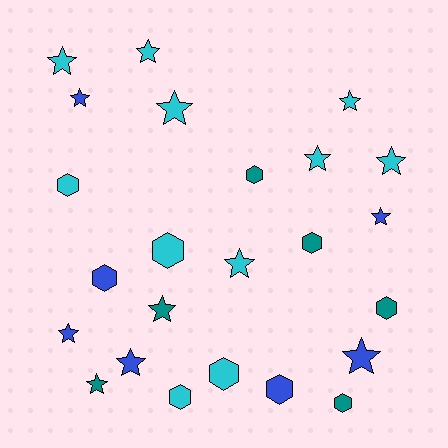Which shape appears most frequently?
Star, with 14 objects.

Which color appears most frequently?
Cyan, with 11 objects.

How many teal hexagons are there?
There are 4 teal hexagons.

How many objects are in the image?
There are 24 objects.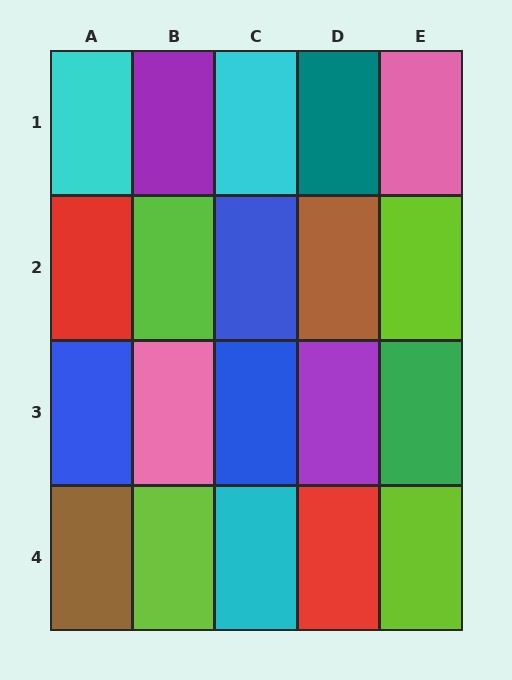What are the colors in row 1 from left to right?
Cyan, purple, cyan, teal, pink.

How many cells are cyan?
3 cells are cyan.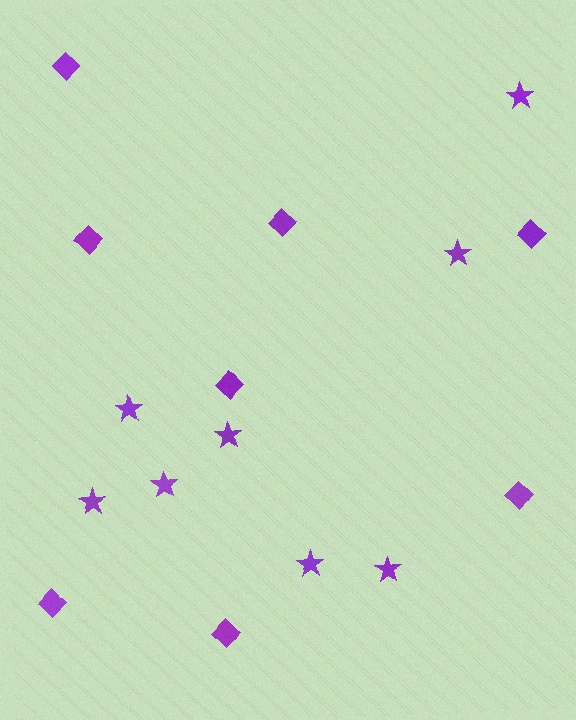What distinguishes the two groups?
There are 2 groups: one group of diamonds (8) and one group of stars (8).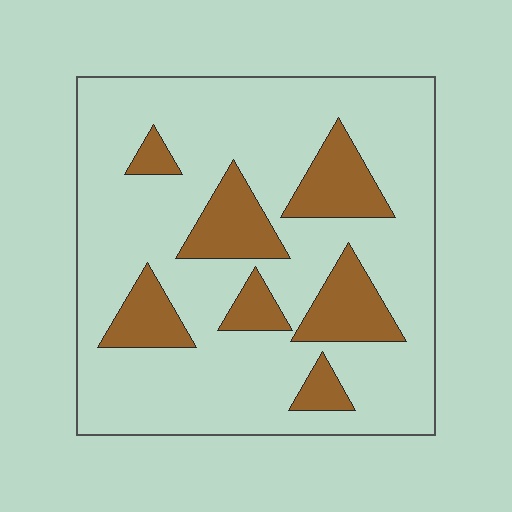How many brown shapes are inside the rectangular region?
7.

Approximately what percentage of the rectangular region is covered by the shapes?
Approximately 20%.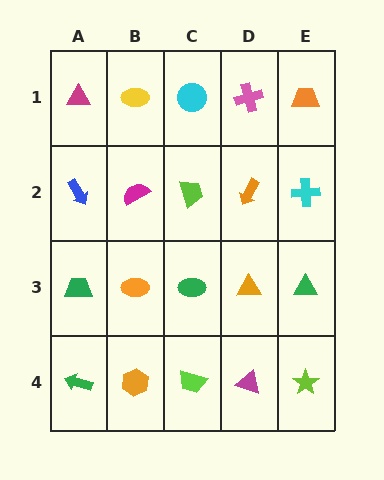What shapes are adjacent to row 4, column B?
An orange ellipse (row 3, column B), a green arrow (row 4, column A), a lime trapezoid (row 4, column C).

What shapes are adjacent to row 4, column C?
A green ellipse (row 3, column C), an orange hexagon (row 4, column B), a magenta triangle (row 4, column D).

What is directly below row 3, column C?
A lime trapezoid.